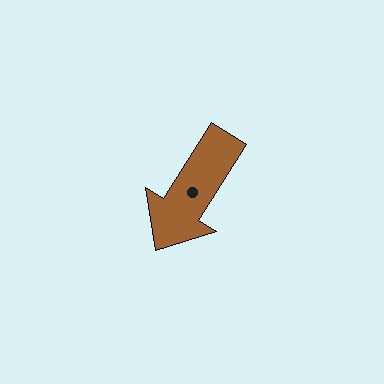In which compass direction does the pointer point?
Southwest.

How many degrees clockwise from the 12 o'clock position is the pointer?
Approximately 212 degrees.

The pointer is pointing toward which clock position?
Roughly 7 o'clock.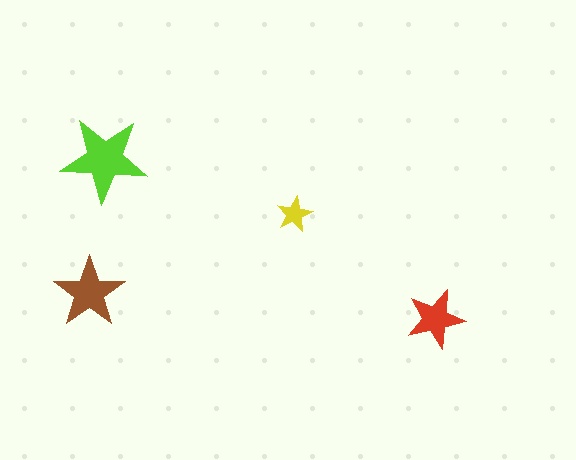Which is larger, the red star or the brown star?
The brown one.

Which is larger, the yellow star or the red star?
The red one.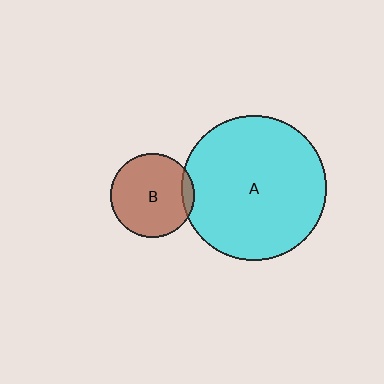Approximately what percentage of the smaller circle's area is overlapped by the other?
Approximately 10%.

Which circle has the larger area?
Circle A (cyan).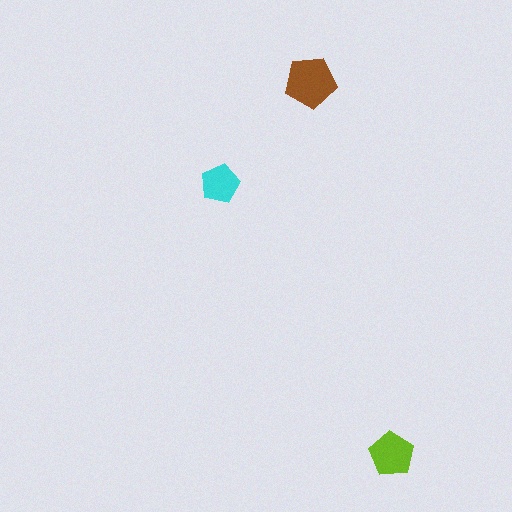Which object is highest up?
The brown pentagon is topmost.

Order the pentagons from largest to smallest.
the brown one, the lime one, the cyan one.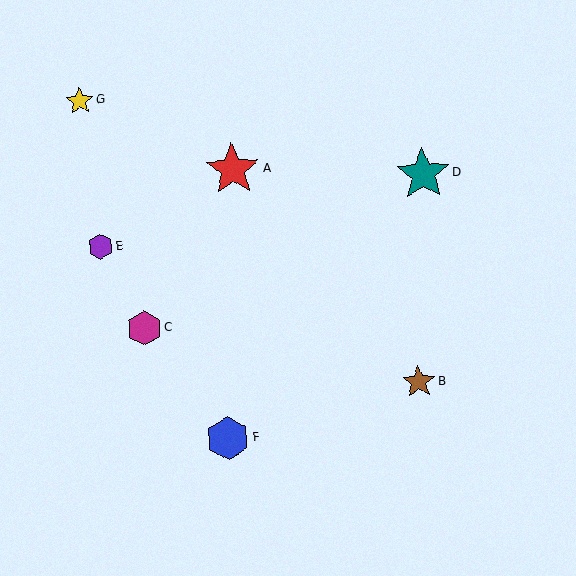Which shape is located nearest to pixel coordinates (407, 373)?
The brown star (labeled B) at (419, 382) is nearest to that location.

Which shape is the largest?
The red star (labeled A) is the largest.